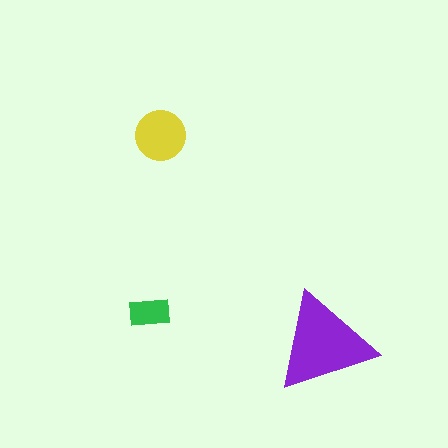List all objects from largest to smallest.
The purple triangle, the yellow circle, the green rectangle.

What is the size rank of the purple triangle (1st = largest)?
1st.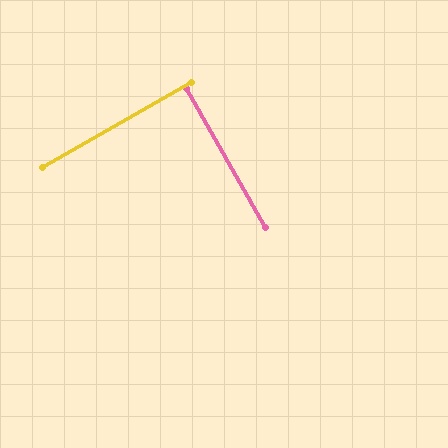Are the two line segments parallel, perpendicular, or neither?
Perpendicular — they meet at approximately 90°.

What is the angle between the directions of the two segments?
Approximately 90 degrees.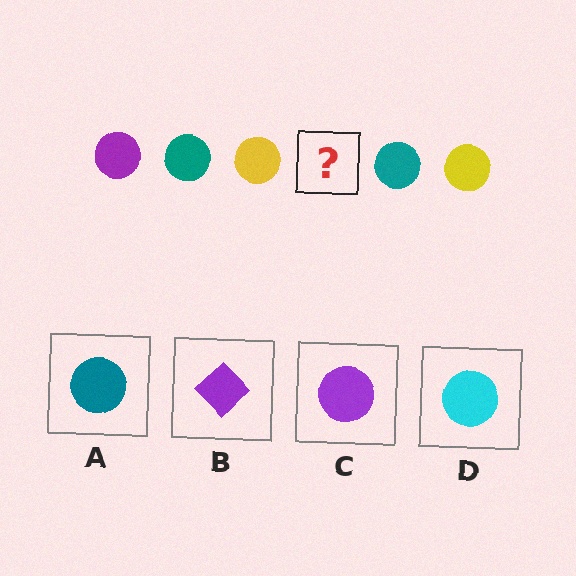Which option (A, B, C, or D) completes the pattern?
C.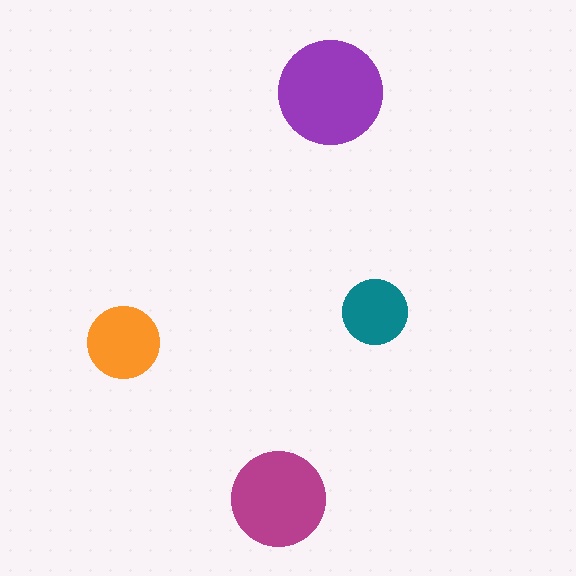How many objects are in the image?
There are 4 objects in the image.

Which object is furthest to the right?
The teal circle is rightmost.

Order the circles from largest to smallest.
the purple one, the magenta one, the orange one, the teal one.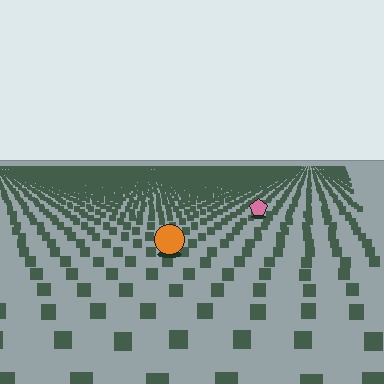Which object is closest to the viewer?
The orange circle is closest. The texture marks near it are larger and more spread out.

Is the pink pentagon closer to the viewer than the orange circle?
No. The orange circle is closer — you can tell from the texture gradient: the ground texture is coarser near it.